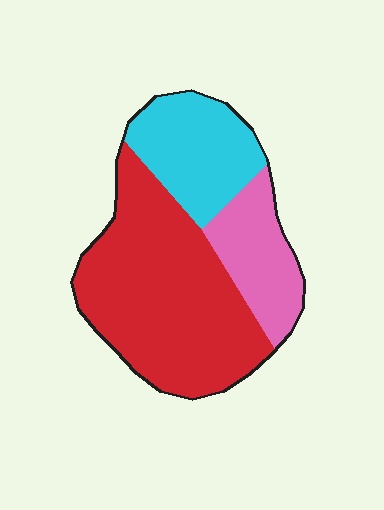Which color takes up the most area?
Red, at roughly 55%.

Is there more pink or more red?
Red.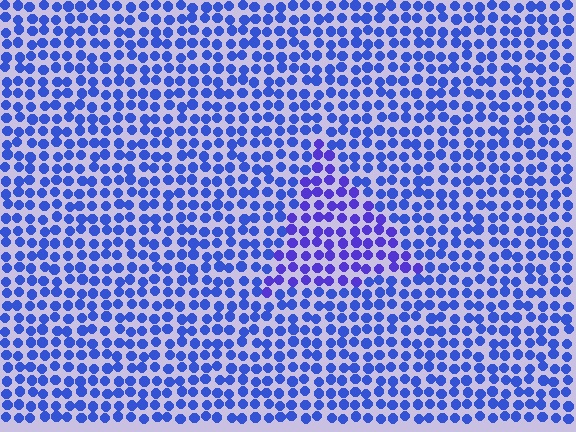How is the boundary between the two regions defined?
The boundary is defined purely by a slight shift in hue (about 24 degrees). Spacing, size, and orientation are identical on both sides.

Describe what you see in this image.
The image is filled with small blue elements in a uniform arrangement. A triangle-shaped region is visible where the elements are tinted to a slightly different hue, forming a subtle color boundary.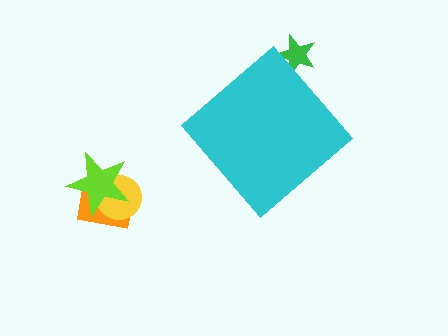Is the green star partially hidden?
Yes, the green star is partially hidden behind the cyan diamond.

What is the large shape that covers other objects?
A cyan diamond.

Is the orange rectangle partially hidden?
No, the orange rectangle is fully visible.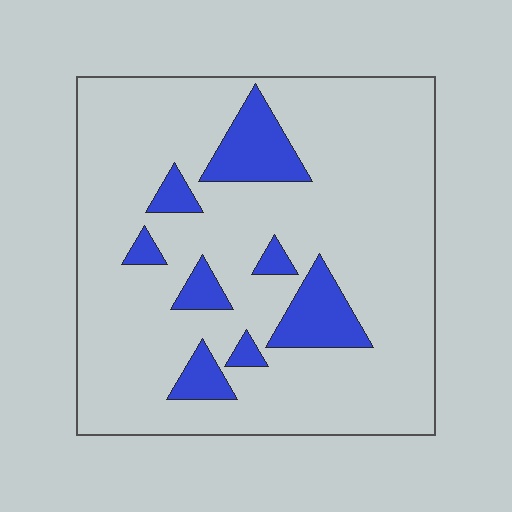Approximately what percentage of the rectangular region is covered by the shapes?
Approximately 15%.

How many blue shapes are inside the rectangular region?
8.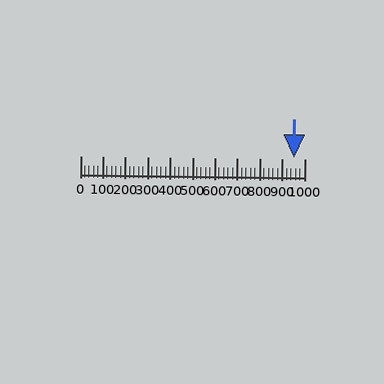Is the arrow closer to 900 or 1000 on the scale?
The arrow is closer to 1000.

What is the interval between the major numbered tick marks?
The major tick marks are spaced 100 units apart.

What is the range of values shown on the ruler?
The ruler shows values from 0 to 1000.